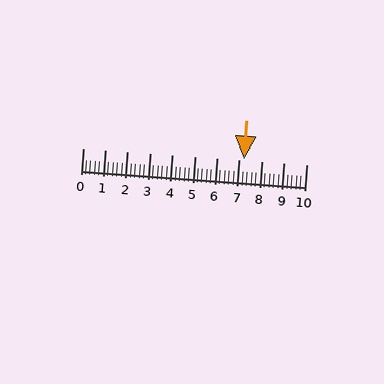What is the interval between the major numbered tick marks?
The major tick marks are spaced 1 units apart.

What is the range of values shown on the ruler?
The ruler shows values from 0 to 10.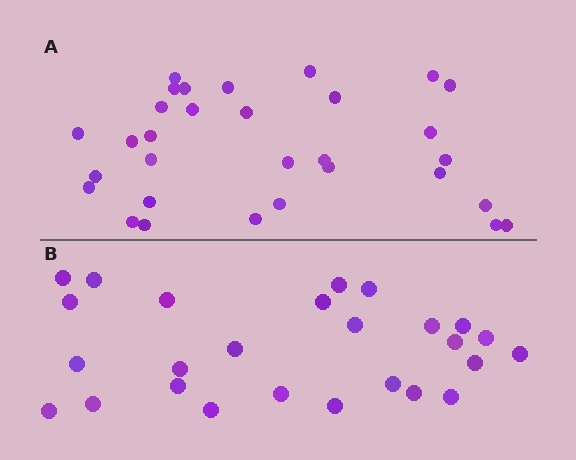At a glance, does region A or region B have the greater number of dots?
Region A (the top region) has more dots.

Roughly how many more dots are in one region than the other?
Region A has about 5 more dots than region B.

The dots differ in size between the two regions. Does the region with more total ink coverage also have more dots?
No. Region B has more total ink coverage because its dots are larger, but region A actually contains more individual dots. Total area can be misleading — the number of items is what matters here.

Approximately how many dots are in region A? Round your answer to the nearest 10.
About 30 dots. (The exact count is 31, which rounds to 30.)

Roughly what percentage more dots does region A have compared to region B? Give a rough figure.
About 20% more.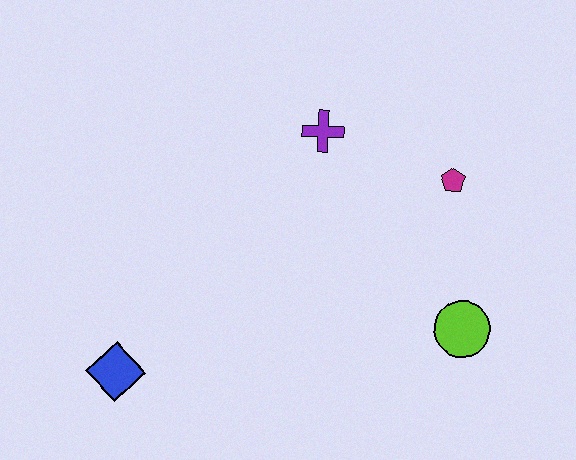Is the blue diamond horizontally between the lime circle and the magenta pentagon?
No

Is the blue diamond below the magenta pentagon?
Yes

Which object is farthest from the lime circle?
The blue diamond is farthest from the lime circle.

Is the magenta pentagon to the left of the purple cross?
No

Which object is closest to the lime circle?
The magenta pentagon is closest to the lime circle.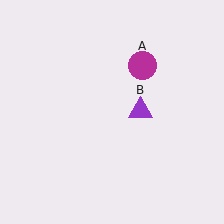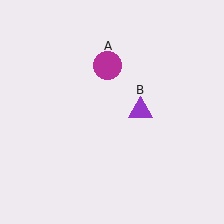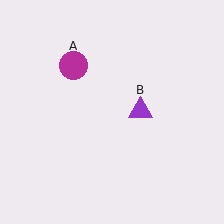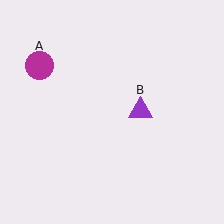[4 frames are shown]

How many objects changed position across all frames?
1 object changed position: magenta circle (object A).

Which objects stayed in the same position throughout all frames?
Purple triangle (object B) remained stationary.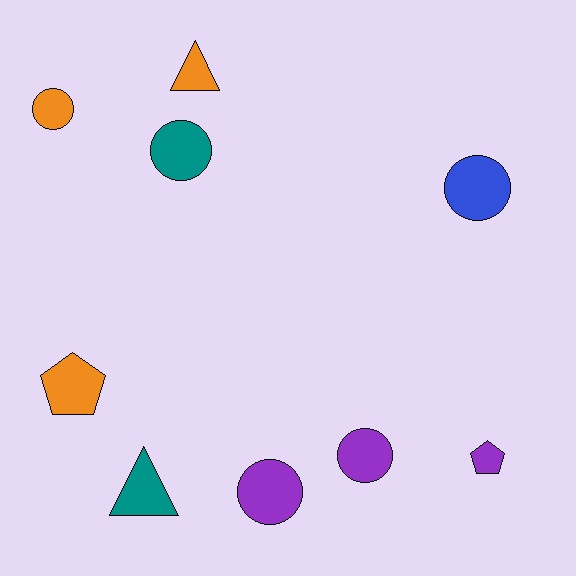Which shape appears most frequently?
Circle, with 5 objects.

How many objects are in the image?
There are 9 objects.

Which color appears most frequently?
Purple, with 3 objects.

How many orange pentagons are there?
There is 1 orange pentagon.